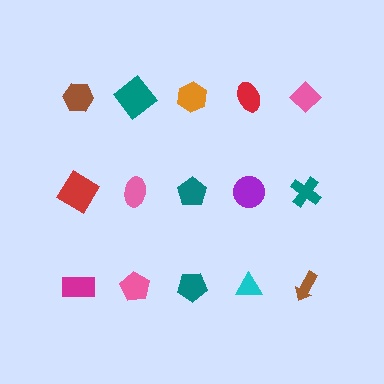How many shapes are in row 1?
5 shapes.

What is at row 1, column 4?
A red ellipse.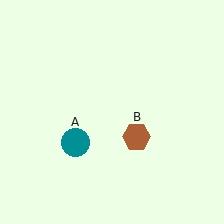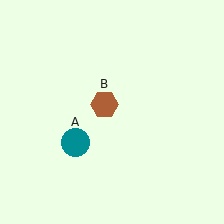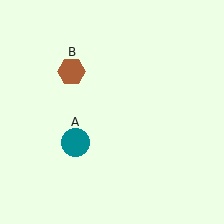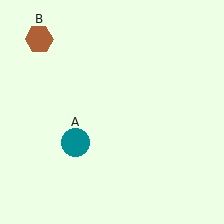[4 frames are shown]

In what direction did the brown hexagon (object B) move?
The brown hexagon (object B) moved up and to the left.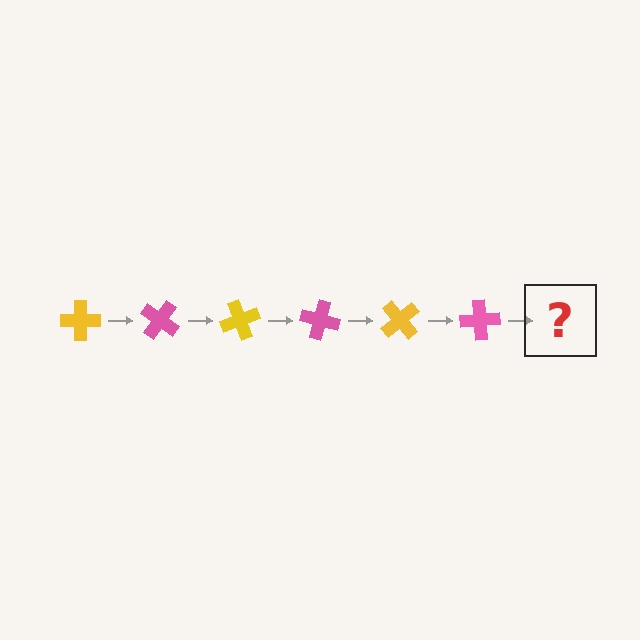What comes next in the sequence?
The next element should be a yellow cross, rotated 210 degrees from the start.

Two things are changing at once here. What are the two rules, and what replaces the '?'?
The two rules are that it rotates 35 degrees each step and the color cycles through yellow and pink. The '?' should be a yellow cross, rotated 210 degrees from the start.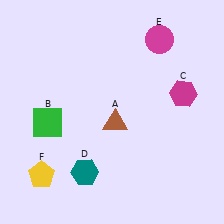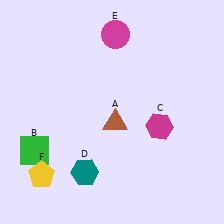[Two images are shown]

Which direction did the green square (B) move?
The green square (B) moved down.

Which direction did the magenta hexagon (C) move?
The magenta hexagon (C) moved down.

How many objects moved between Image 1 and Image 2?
3 objects moved between the two images.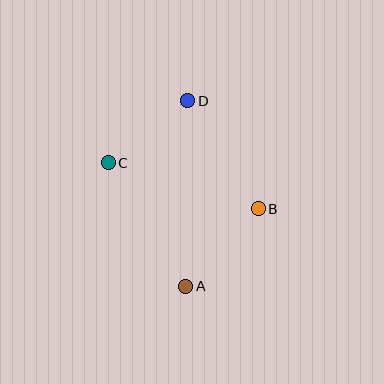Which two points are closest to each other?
Points C and D are closest to each other.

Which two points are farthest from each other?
Points A and D are farthest from each other.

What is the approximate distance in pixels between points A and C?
The distance between A and C is approximately 146 pixels.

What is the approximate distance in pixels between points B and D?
The distance between B and D is approximately 129 pixels.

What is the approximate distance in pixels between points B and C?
The distance between B and C is approximately 157 pixels.